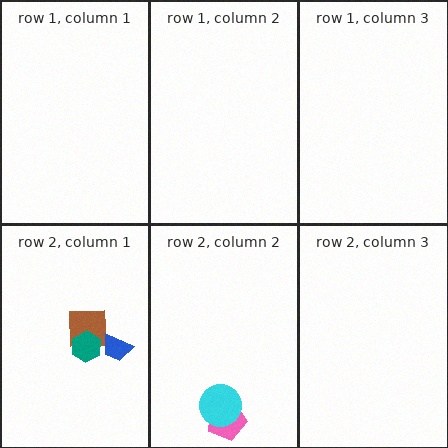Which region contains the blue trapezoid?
The row 2, column 1 region.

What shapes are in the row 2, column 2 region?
The pink pentagon, the cyan circle.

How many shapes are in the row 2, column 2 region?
2.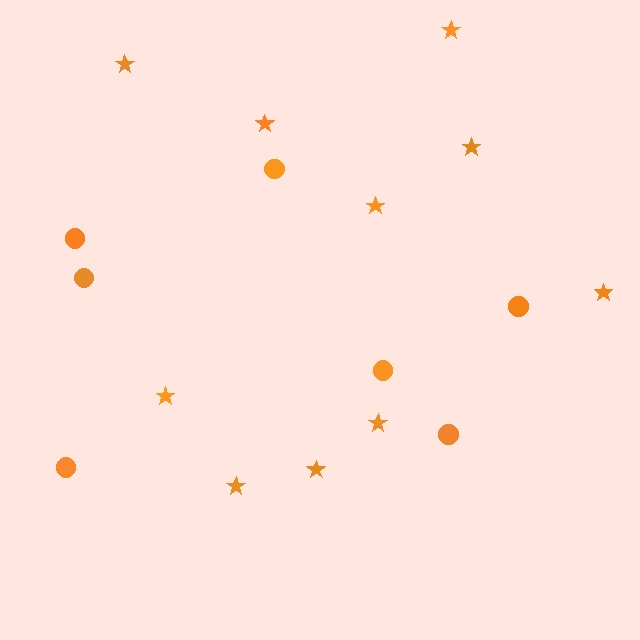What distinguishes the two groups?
There are 2 groups: one group of circles (7) and one group of stars (10).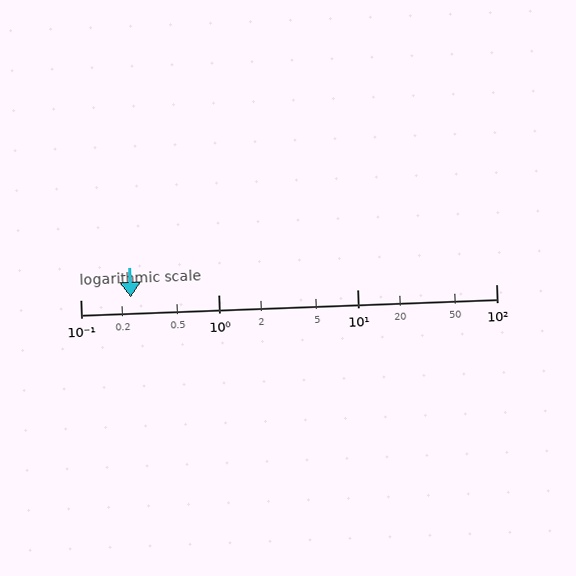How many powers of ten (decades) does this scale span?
The scale spans 3 decades, from 0.1 to 100.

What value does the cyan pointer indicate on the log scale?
The pointer indicates approximately 0.23.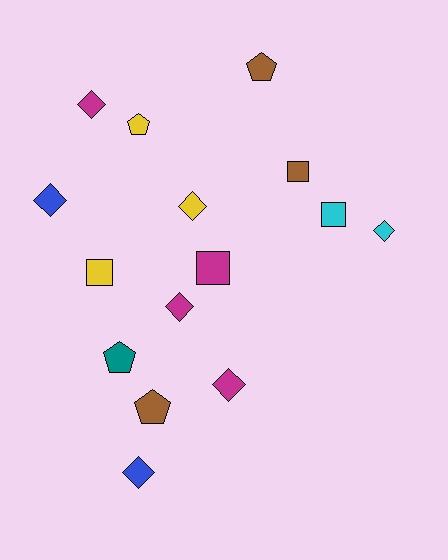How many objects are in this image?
There are 15 objects.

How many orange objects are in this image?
There are no orange objects.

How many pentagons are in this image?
There are 4 pentagons.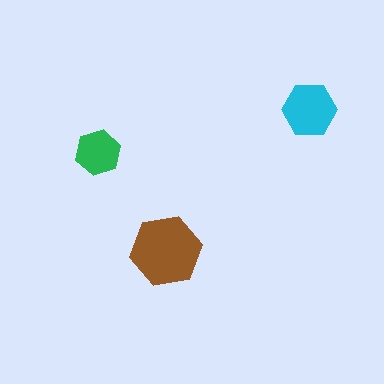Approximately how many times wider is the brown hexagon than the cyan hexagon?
About 1.5 times wider.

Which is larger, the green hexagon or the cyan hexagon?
The cyan one.